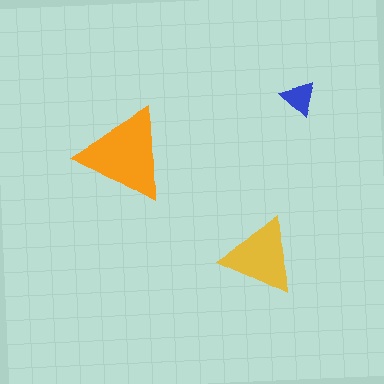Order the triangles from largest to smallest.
the orange one, the yellow one, the blue one.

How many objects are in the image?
There are 3 objects in the image.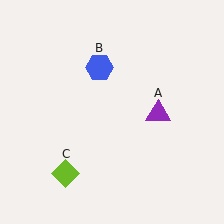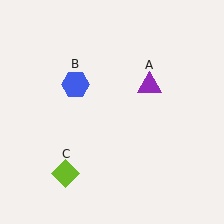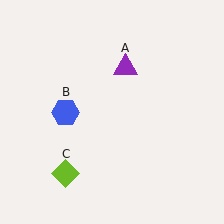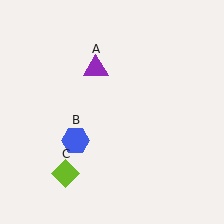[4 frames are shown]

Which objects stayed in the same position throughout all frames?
Lime diamond (object C) remained stationary.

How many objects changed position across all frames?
2 objects changed position: purple triangle (object A), blue hexagon (object B).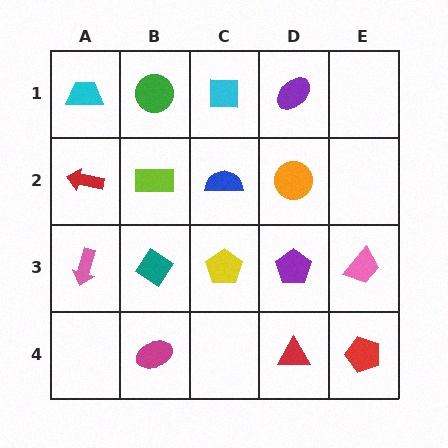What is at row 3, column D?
A purple pentagon.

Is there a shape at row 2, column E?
No, that cell is empty.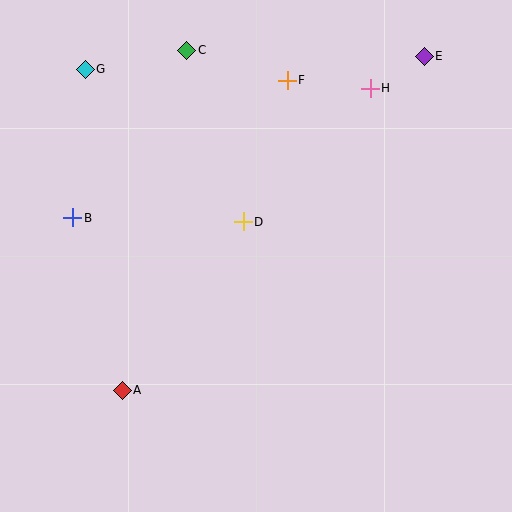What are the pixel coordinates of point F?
Point F is at (287, 80).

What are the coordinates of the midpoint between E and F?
The midpoint between E and F is at (356, 68).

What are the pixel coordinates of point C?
Point C is at (187, 50).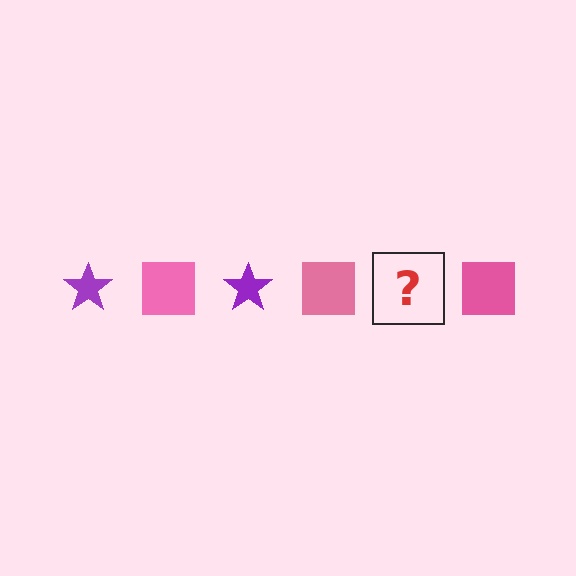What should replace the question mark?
The question mark should be replaced with a purple star.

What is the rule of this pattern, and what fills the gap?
The rule is that the pattern alternates between purple star and pink square. The gap should be filled with a purple star.